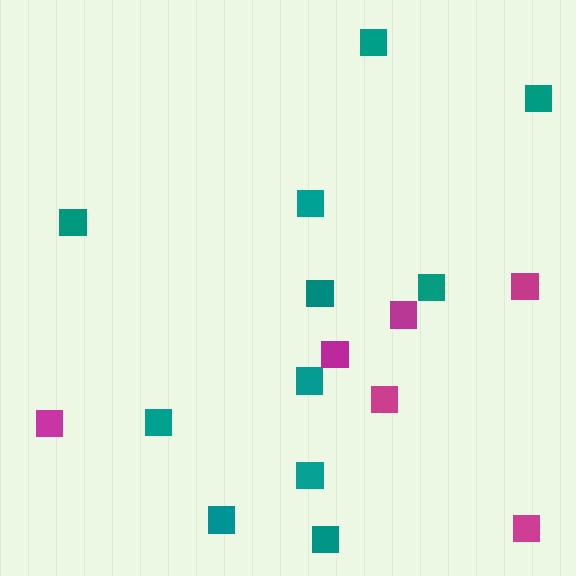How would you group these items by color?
There are 2 groups: one group of teal squares (11) and one group of magenta squares (6).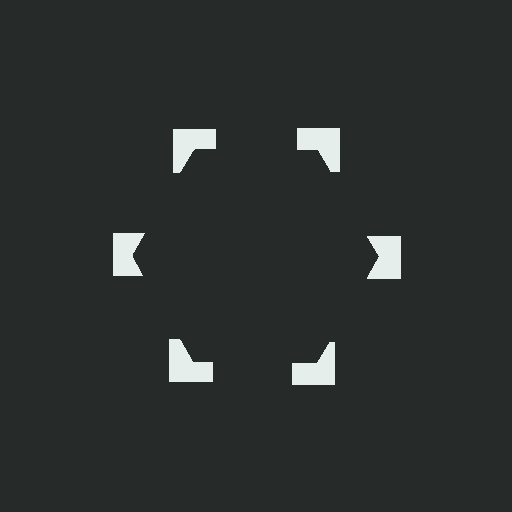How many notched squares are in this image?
There are 6 — one at each vertex of the illusory hexagon.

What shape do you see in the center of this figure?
An illusory hexagon — its edges are inferred from the aligned wedge cuts in the notched squares, not physically drawn.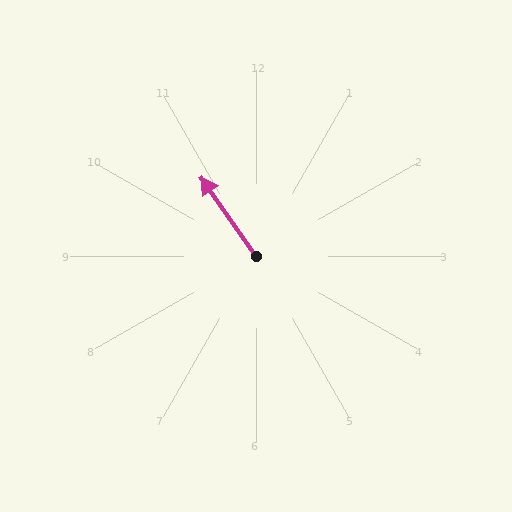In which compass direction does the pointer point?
Northwest.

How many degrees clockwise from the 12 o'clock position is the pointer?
Approximately 325 degrees.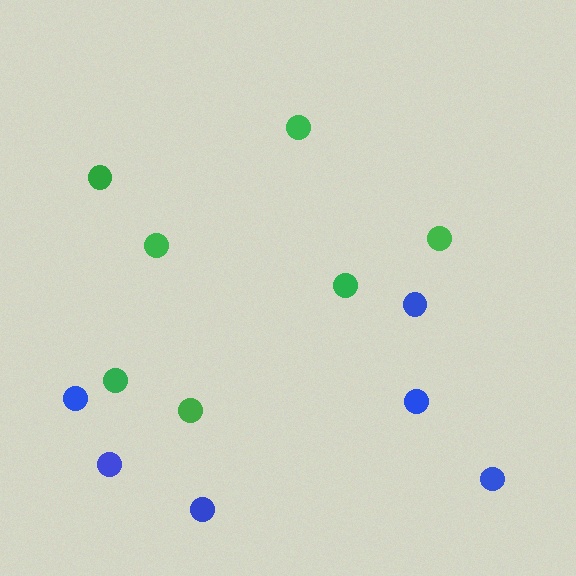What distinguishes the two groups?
There are 2 groups: one group of blue circles (6) and one group of green circles (7).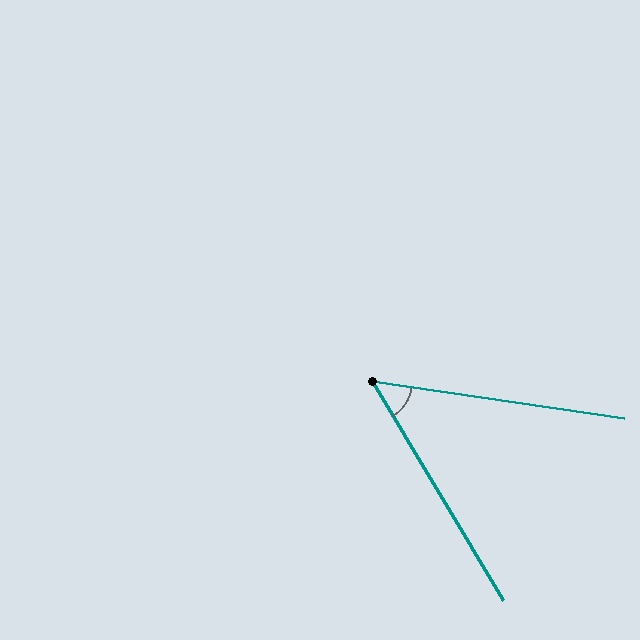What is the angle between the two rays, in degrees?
Approximately 51 degrees.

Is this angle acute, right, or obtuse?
It is acute.